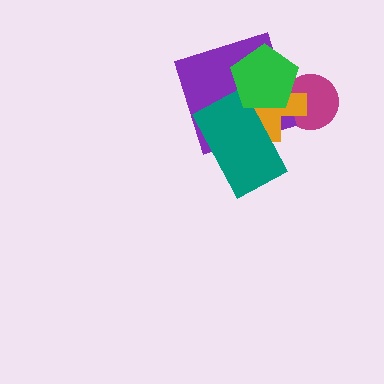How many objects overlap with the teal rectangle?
3 objects overlap with the teal rectangle.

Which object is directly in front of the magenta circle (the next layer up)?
The orange cross is directly in front of the magenta circle.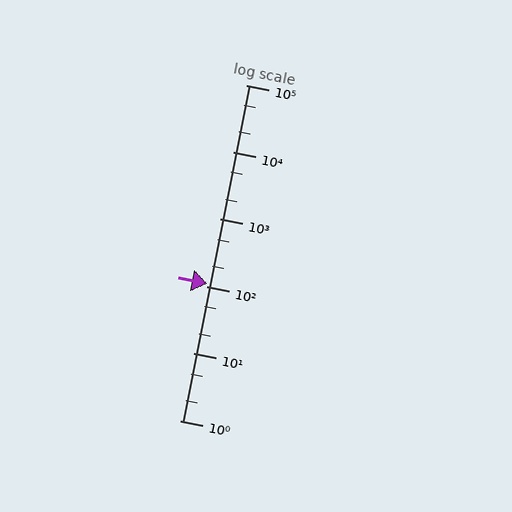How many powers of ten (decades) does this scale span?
The scale spans 5 decades, from 1 to 100000.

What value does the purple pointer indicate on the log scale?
The pointer indicates approximately 110.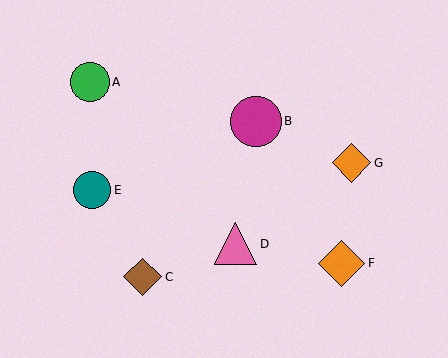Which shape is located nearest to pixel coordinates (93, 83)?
The green circle (labeled A) at (90, 82) is nearest to that location.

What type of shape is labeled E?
Shape E is a teal circle.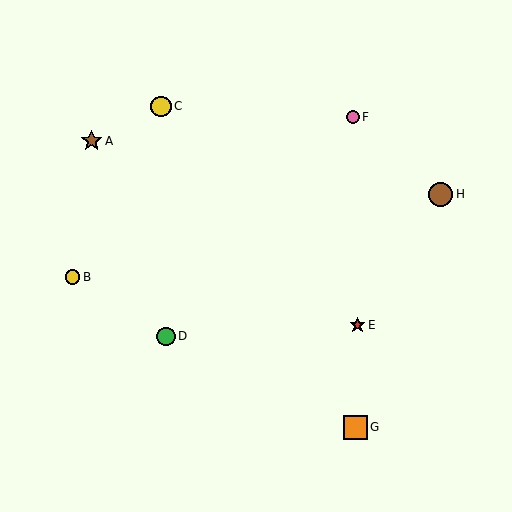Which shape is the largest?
The brown circle (labeled H) is the largest.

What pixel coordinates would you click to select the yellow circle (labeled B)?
Click at (72, 277) to select the yellow circle B.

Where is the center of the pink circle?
The center of the pink circle is at (353, 117).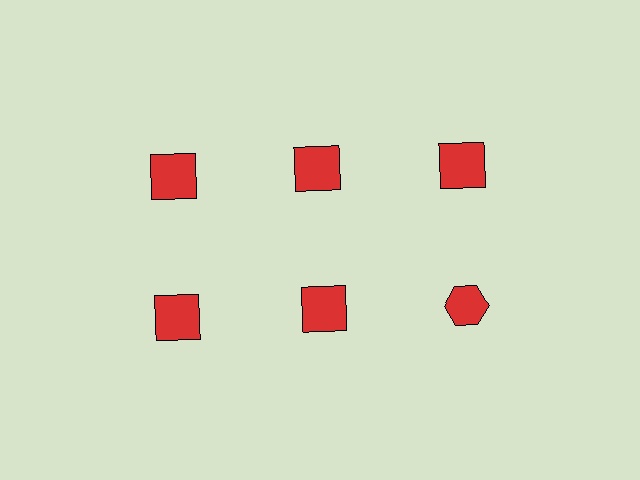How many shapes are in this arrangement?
There are 6 shapes arranged in a grid pattern.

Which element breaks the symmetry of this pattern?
The red hexagon in the second row, center column breaks the symmetry. All other shapes are red squares.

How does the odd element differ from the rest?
It has a different shape: hexagon instead of square.